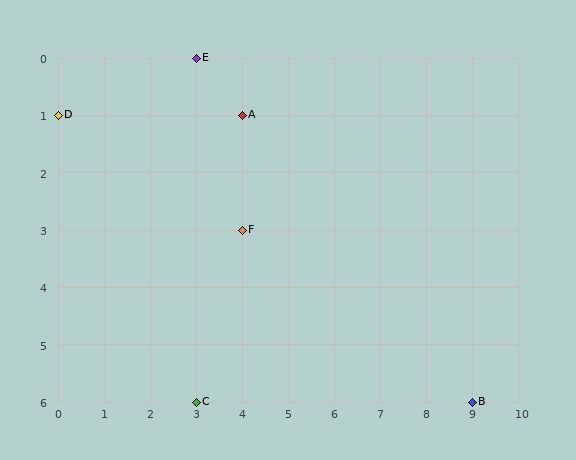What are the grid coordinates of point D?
Point D is at grid coordinates (0, 1).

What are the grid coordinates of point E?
Point E is at grid coordinates (3, 0).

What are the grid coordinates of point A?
Point A is at grid coordinates (4, 1).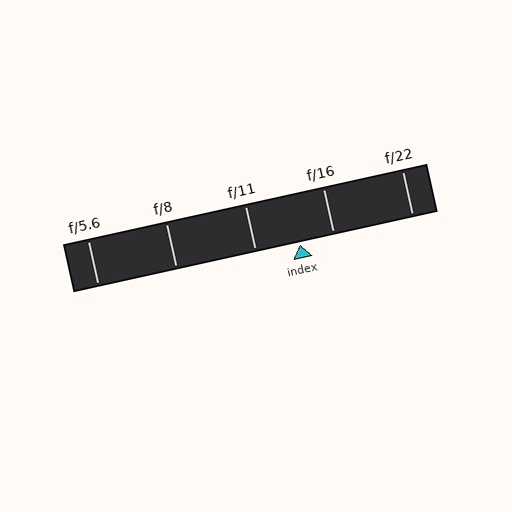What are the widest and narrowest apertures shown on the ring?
The widest aperture shown is f/5.6 and the narrowest is f/22.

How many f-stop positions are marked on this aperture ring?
There are 5 f-stop positions marked.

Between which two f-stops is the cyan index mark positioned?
The index mark is between f/11 and f/16.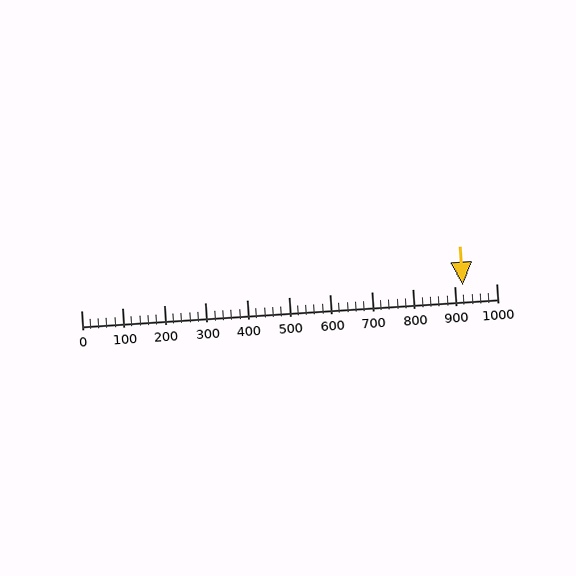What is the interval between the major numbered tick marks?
The major tick marks are spaced 100 units apart.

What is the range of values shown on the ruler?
The ruler shows values from 0 to 1000.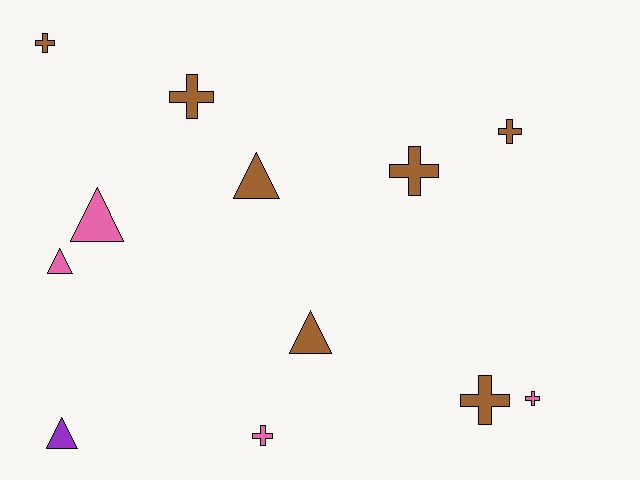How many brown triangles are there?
There are 2 brown triangles.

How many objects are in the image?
There are 12 objects.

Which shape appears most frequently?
Cross, with 7 objects.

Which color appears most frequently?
Brown, with 7 objects.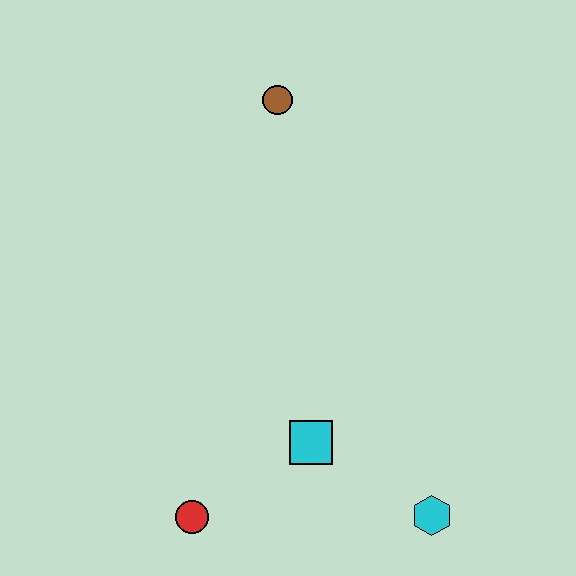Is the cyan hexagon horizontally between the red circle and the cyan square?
No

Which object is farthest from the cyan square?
The brown circle is farthest from the cyan square.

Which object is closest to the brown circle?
The cyan square is closest to the brown circle.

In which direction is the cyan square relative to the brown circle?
The cyan square is below the brown circle.